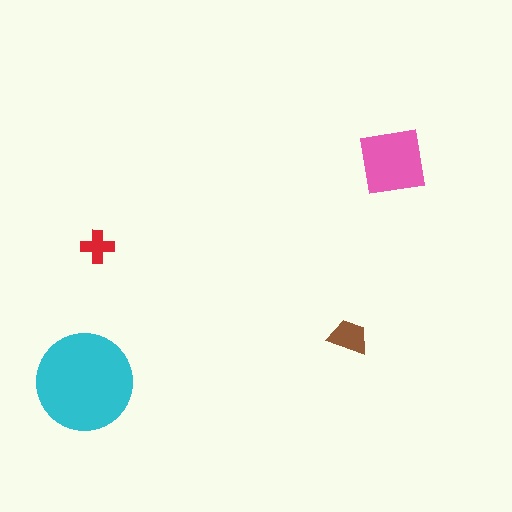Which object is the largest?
The cyan circle.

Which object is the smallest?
The red cross.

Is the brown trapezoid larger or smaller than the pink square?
Smaller.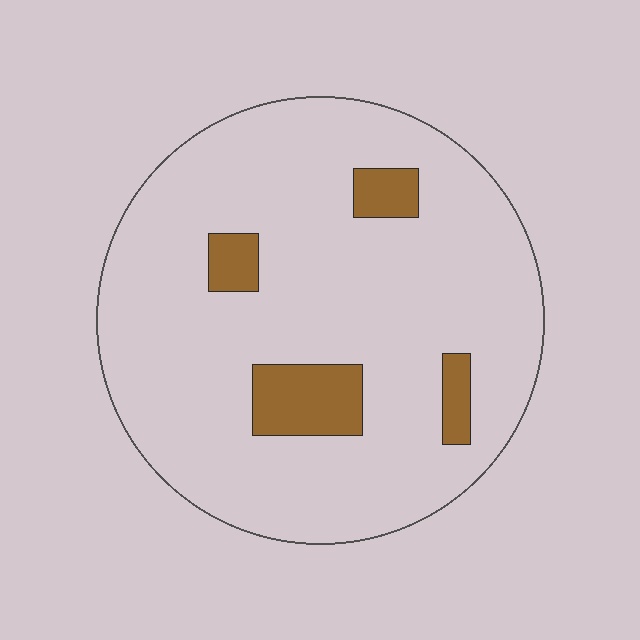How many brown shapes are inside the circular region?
4.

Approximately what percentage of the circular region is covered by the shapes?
Approximately 10%.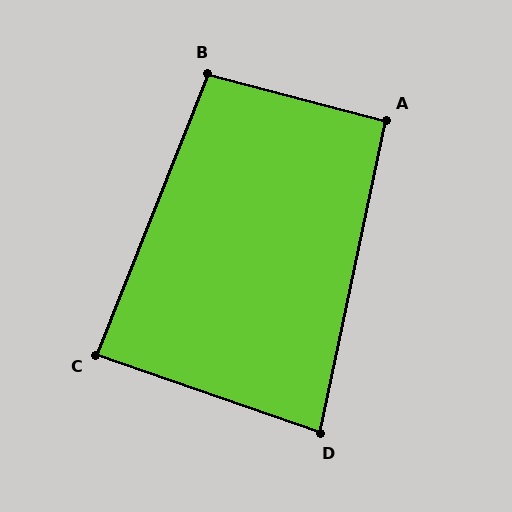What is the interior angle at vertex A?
Approximately 92 degrees (approximately right).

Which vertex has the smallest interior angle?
D, at approximately 83 degrees.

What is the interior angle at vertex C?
Approximately 88 degrees (approximately right).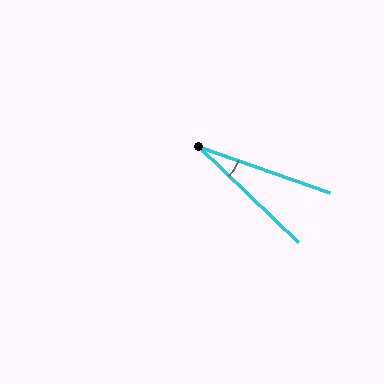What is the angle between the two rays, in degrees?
Approximately 25 degrees.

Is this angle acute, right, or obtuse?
It is acute.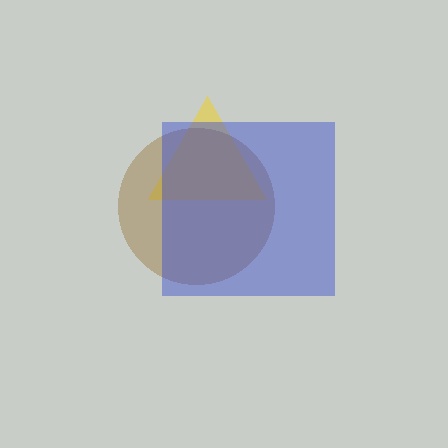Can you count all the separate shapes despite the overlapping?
Yes, there are 3 separate shapes.